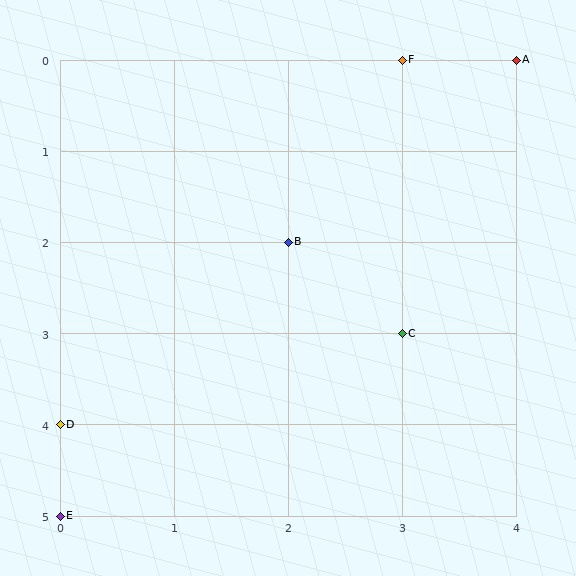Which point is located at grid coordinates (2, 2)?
Point B is at (2, 2).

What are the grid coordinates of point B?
Point B is at grid coordinates (2, 2).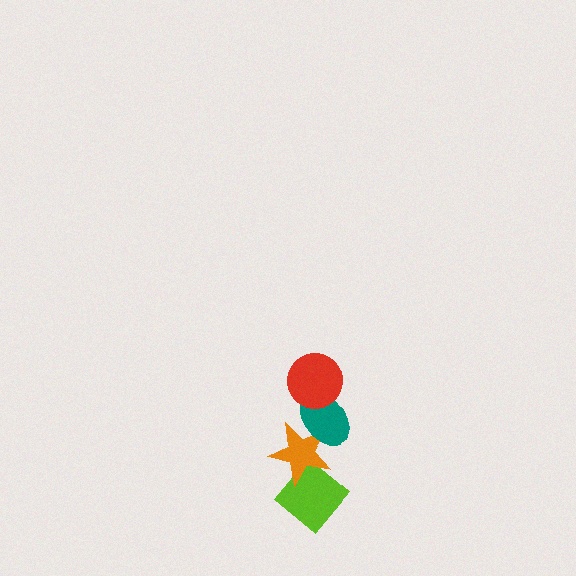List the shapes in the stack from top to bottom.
From top to bottom: the red circle, the teal ellipse, the orange star, the lime diamond.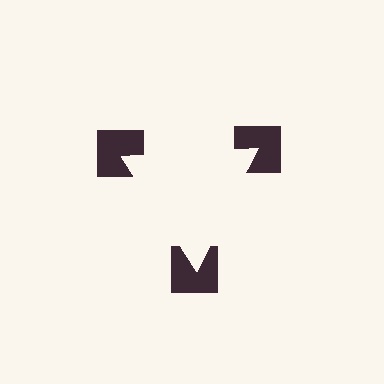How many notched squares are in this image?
There are 3 — one at each vertex of the illusory triangle.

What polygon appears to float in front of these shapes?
An illusory triangle — its edges are inferred from the aligned wedge cuts in the notched squares, not physically drawn.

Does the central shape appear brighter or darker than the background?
It typically appears slightly brighter than the background, even though no actual brightness change is drawn.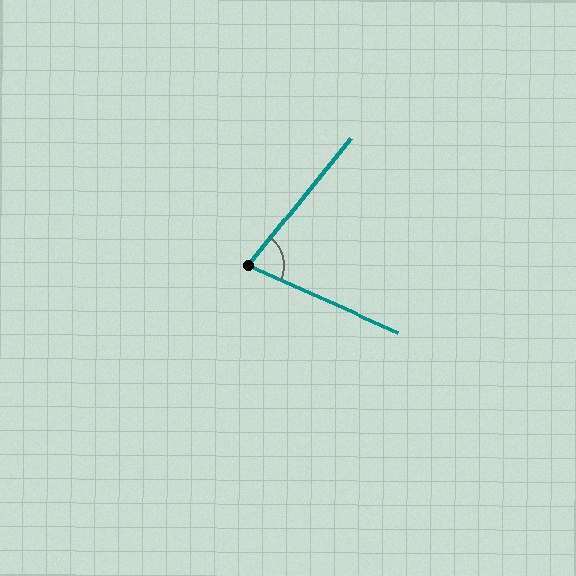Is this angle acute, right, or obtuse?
It is acute.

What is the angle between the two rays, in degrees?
Approximately 75 degrees.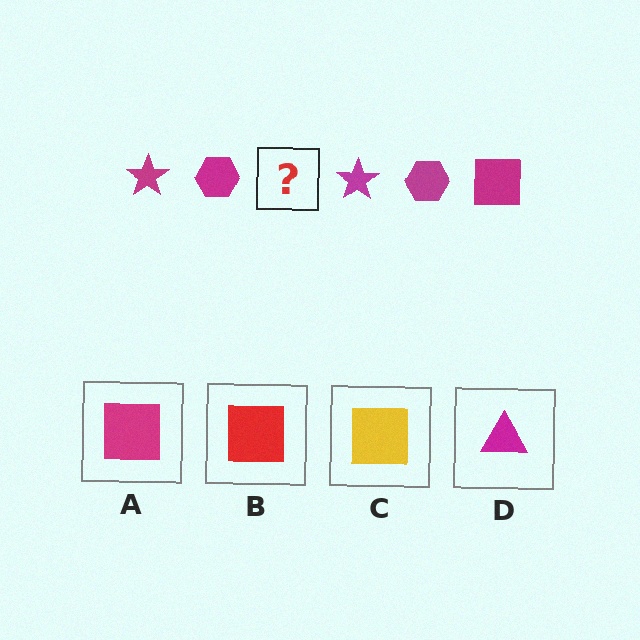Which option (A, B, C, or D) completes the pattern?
A.